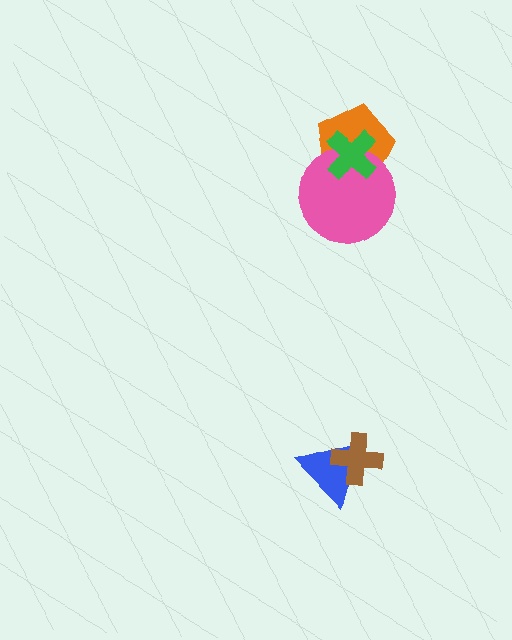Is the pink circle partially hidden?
Yes, it is partially covered by another shape.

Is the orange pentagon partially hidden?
Yes, it is partially covered by another shape.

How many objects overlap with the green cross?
2 objects overlap with the green cross.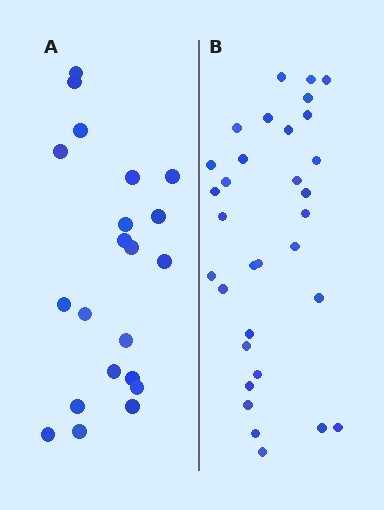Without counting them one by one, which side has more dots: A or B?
Region B (the right region) has more dots.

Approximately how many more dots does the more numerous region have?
Region B has roughly 12 or so more dots than region A.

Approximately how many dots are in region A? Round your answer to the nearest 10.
About 20 dots. (The exact count is 21, which rounds to 20.)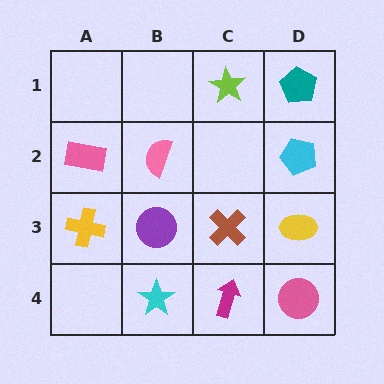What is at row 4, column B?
A cyan star.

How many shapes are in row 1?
2 shapes.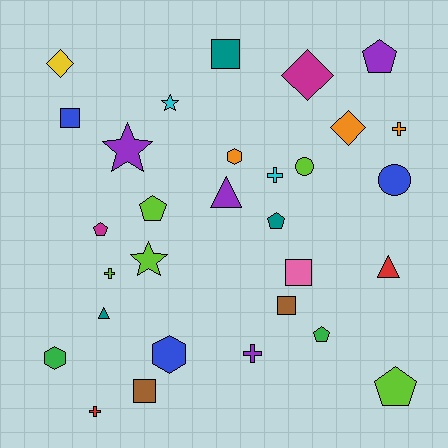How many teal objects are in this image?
There are 3 teal objects.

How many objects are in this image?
There are 30 objects.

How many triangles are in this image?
There are 3 triangles.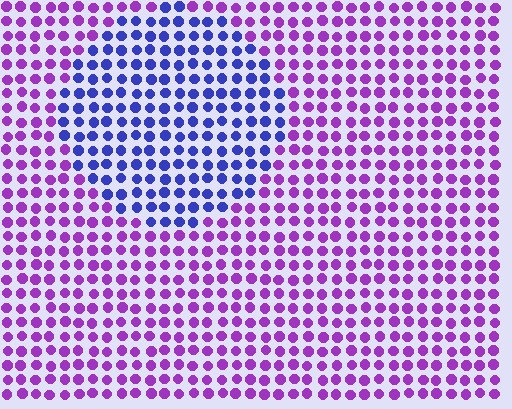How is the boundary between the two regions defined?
The boundary is defined purely by a slight shift in hue (about 50 degrees). Spacing, size, and orientation are identical on both sides.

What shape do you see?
I see a circle.